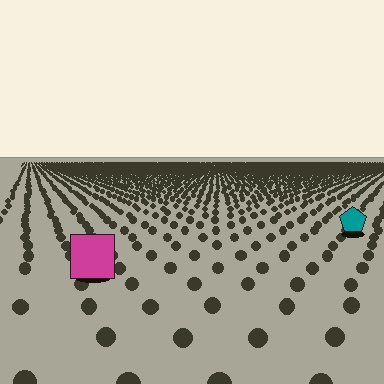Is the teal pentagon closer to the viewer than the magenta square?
No. The magenta square is closer — you can tell from the texture gradient: the ground texture is coarser near it.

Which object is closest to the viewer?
The magenta square is closest. The texture marks near it are larger and more spread out.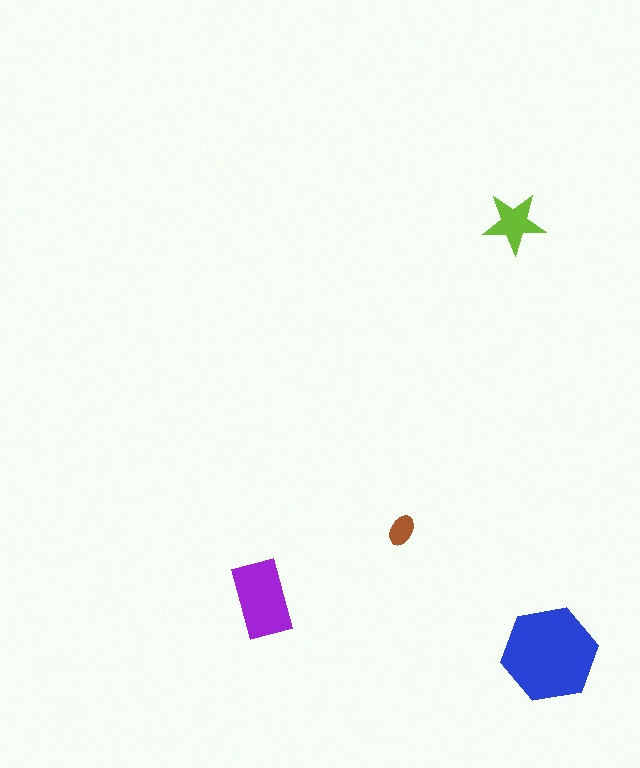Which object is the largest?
The blue hexagon.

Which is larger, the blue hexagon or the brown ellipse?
The blue hexagon.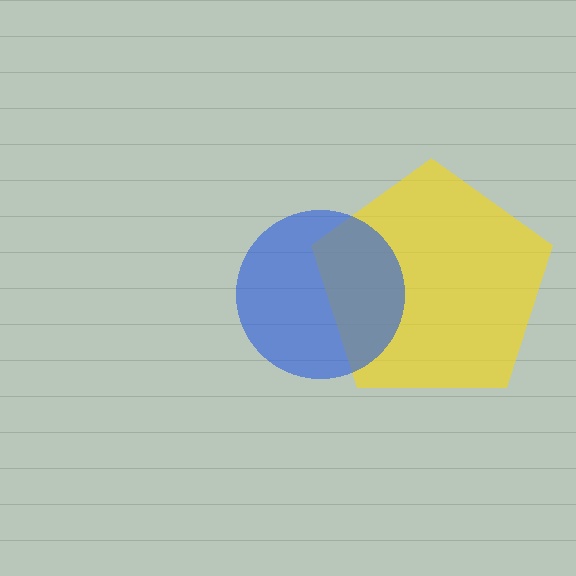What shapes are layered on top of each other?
The layered shapes are: a yellow pentagon, a blue circle.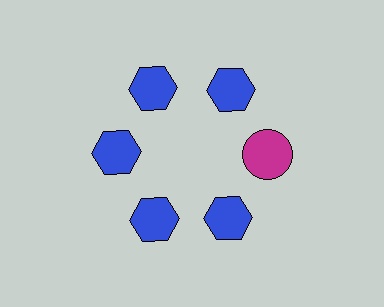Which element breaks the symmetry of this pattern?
The magenta circle at roughly the 3 o'clock position breaks the symmetry. All other shapes are blue hexagons.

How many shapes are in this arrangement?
There are 6 shapes arranged in a ring pattern.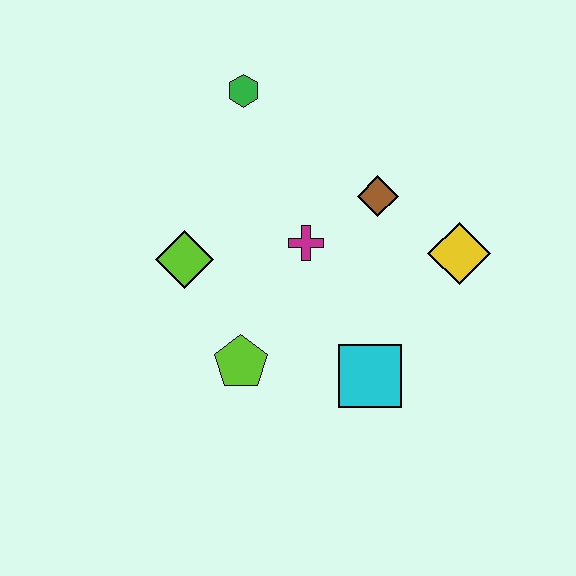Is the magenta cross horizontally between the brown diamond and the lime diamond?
Yes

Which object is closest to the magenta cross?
The brown diamond is closest to the magenta cross.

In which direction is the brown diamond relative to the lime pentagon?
The brown diamond is above the lime pentagon.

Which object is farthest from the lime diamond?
The yellow diamond is farthest from the lime diamond.